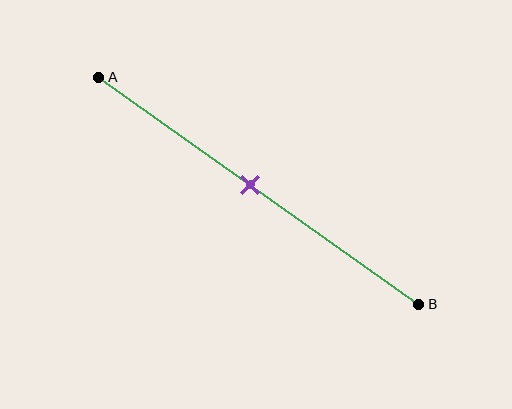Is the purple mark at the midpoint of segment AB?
Yes, the mark is approximately at the midpoint.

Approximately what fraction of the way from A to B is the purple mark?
The purple mark is approximately 45% of the way from A to B.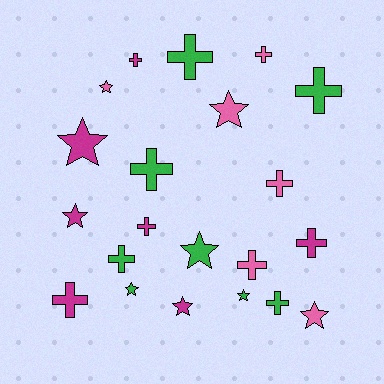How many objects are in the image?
There are 21 objects.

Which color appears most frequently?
Green, with 8 objects.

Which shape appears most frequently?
Cross, with 12 objects.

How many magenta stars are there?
There are 3 magenta stars.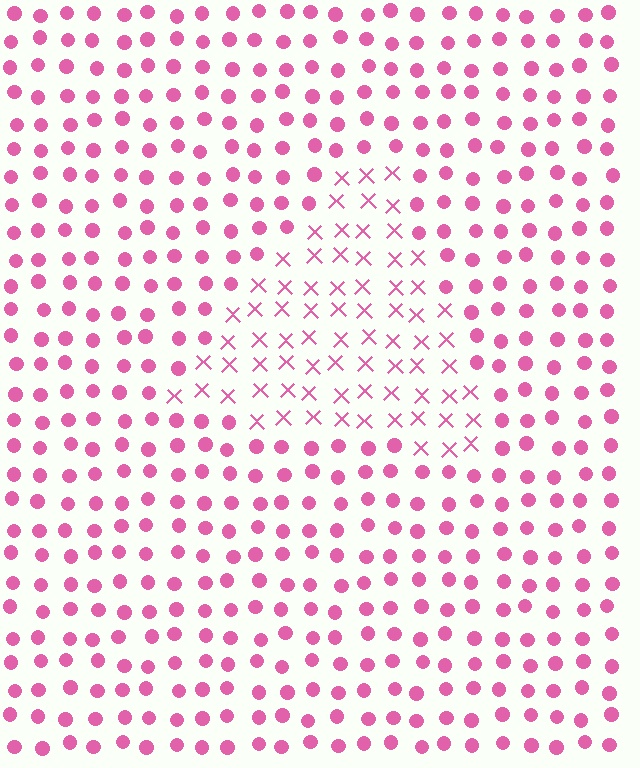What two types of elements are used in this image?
The image uses X marks inside the triangle region and circles outside it.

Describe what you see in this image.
The image is filled with small pink elements arranged in a uniform grid. A triangle-shaped region contains X marks, while the surrounding area contains circles. The boundary is defined purely by the change in element shape.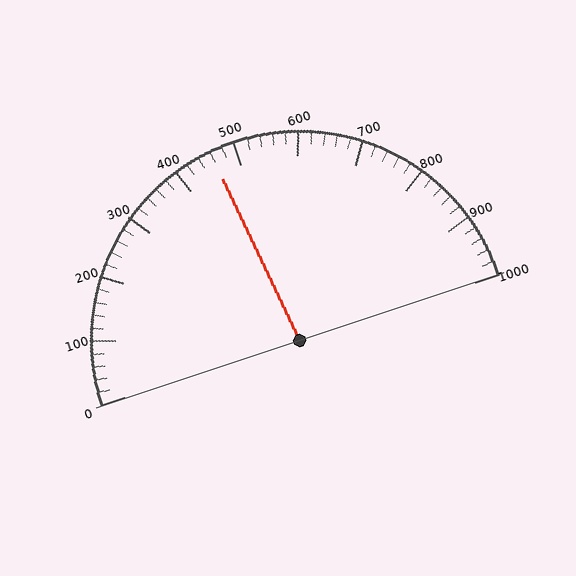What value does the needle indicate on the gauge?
The needle indicates approximately 460.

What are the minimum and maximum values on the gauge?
The gauge ranges from 0 to 1000.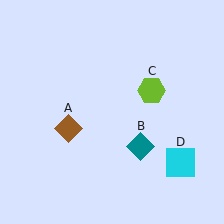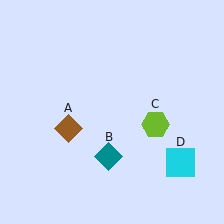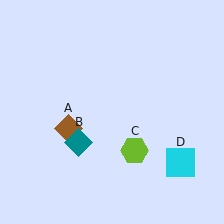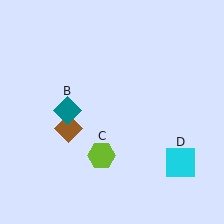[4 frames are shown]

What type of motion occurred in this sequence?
The teal diamond (object B), lime hexagon (object C) rotated clockwise around the center of the scene.